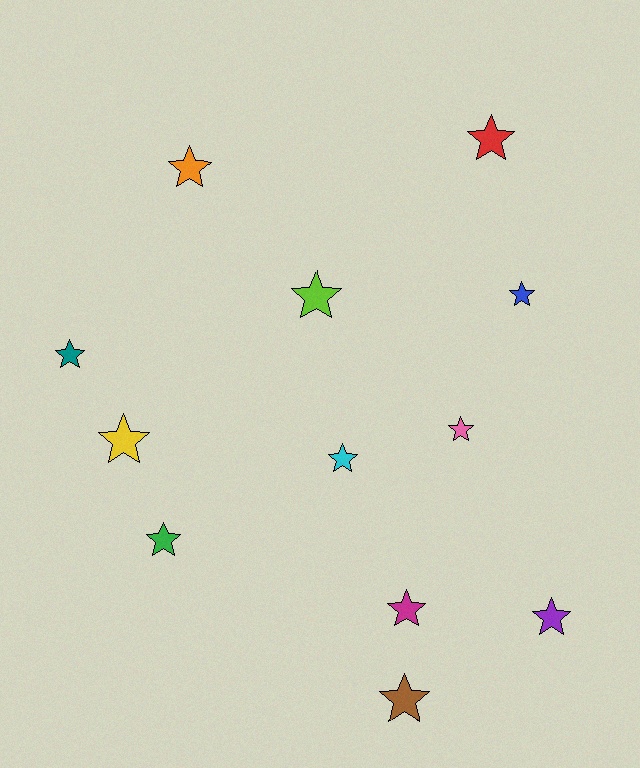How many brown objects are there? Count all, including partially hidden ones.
There is 1 brown object.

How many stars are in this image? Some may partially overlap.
There are 12 stars.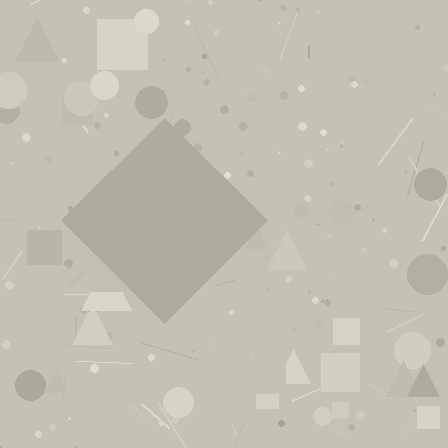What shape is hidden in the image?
A diamond is hidden in the image.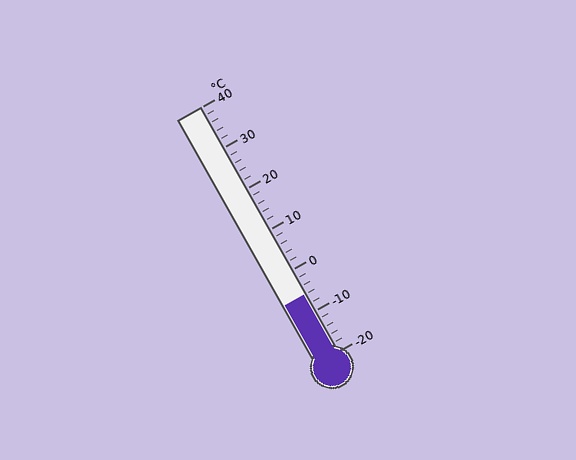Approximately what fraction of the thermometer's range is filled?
The thermometer is filled to approximately 25% of its range.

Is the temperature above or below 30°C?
The temperature is below 30°C.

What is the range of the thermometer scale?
The thermometer scale ranges from -20°C to 40°C.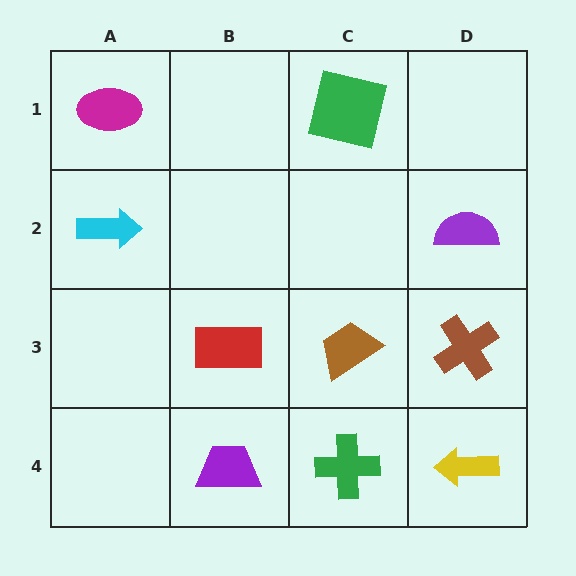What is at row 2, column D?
A purple semicircle.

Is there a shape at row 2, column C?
No, that cell is empty.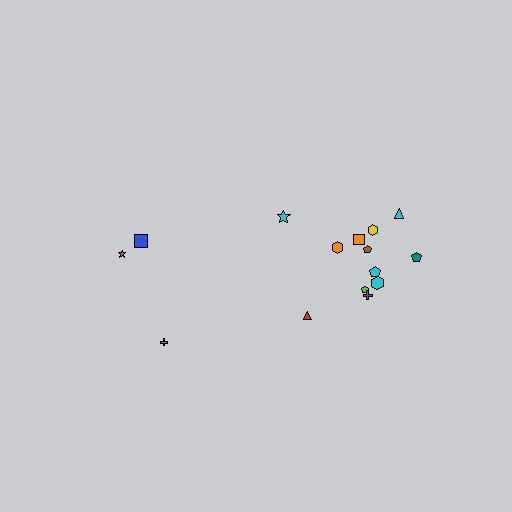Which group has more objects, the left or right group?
The right group.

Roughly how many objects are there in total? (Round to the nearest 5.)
Roughly 15 objects in total.